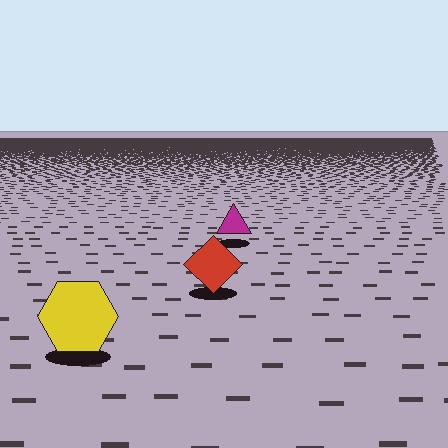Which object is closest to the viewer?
The yellow hexagon is closest. The texture marks near it are larger and more spread out.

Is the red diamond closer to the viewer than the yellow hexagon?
No. The yellow hexagon is closer — you can tell from the texture gradient: the ground texture is coarser near it.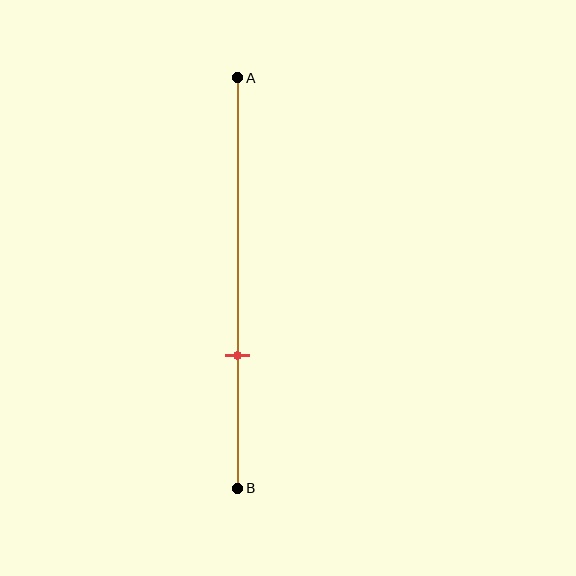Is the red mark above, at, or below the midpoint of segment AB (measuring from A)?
The red mark is below the midpoint of segment AB.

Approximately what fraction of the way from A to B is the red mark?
The red mark is approximately 70% of the way from A to B.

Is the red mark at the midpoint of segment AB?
No, the mark is at about 70% from A, not at the 50% midpoint.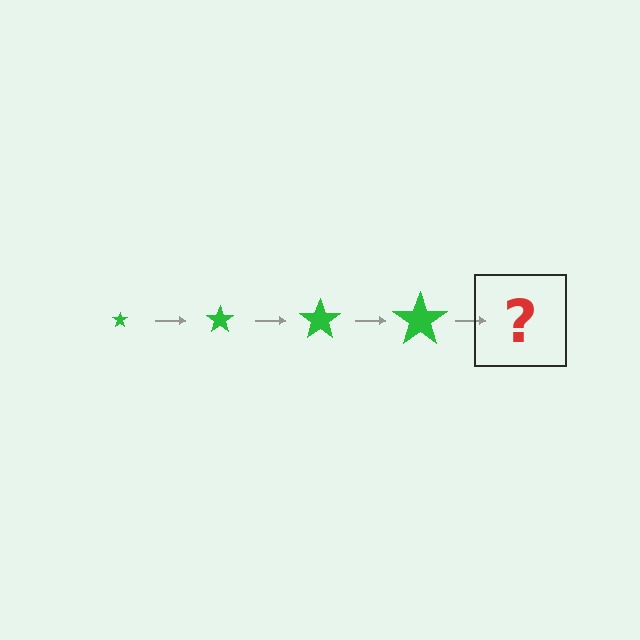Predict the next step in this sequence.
The next step is a green star, larger than the previous one.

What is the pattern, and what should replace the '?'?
The pattern is that the star gets progressively larger each step. The '?' should be a green star, larger than the previous one.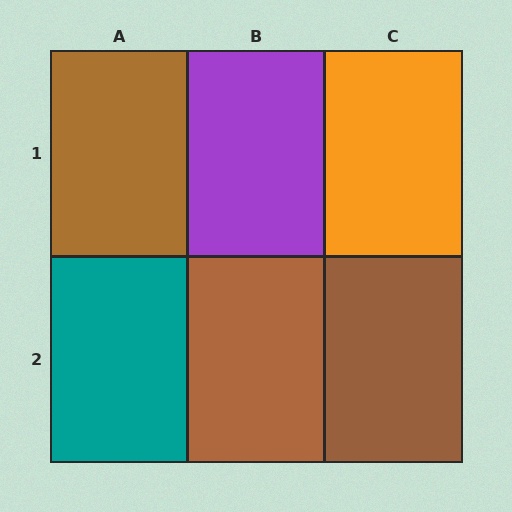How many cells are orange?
1 cell is orange.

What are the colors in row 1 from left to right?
Brown, purple, orange.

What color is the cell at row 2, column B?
Brown.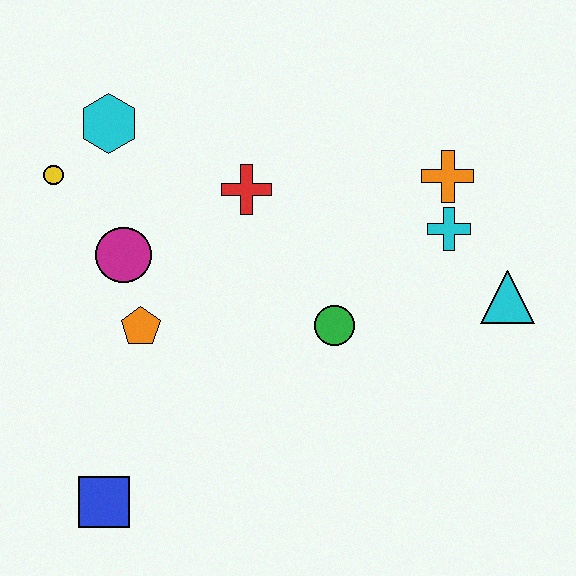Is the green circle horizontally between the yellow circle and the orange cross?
Yes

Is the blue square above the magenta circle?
No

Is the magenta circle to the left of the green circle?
Yes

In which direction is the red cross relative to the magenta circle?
The red cross is to the right of the magenta circle.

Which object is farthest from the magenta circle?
The cyan triangle is farthest from the magenta circle.